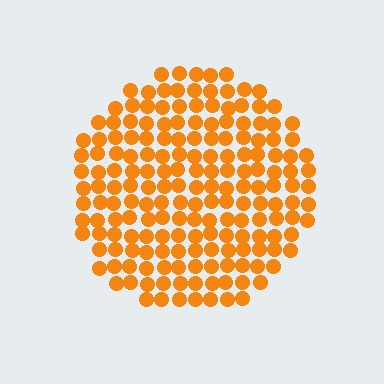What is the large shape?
The large shape is a circle.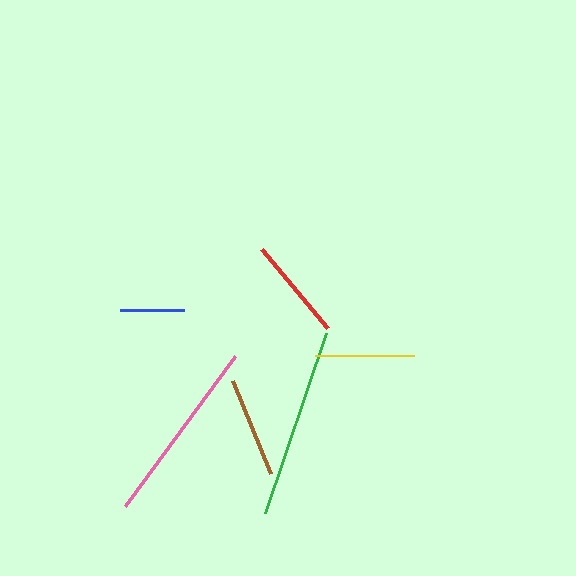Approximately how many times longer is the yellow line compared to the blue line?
The yellow line is approximately 1.6 times the length of the blue line.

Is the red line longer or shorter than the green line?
The green line is longer than the red line.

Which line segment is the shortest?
The blue line is the shortest at approximately 64 pixels.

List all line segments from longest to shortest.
From longest to shortest: green, pink, red, brown, yellow, blue.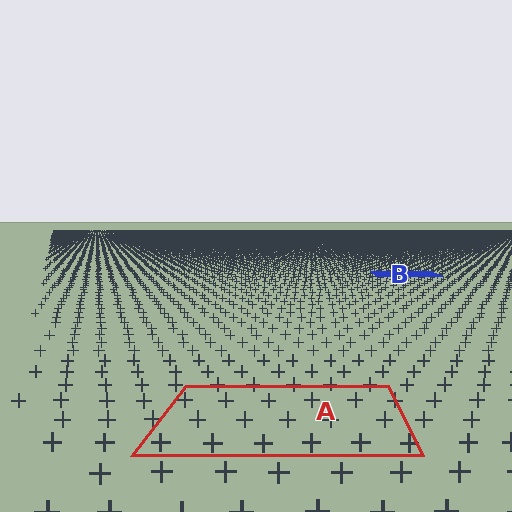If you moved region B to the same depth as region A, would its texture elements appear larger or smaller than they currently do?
They would appear larger. At a closer depth, the same texture elements are projected at a bigger on-screen size.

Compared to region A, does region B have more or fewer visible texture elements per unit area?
Region B has more texture elements per unit area — they are packed more densely because it is farther away.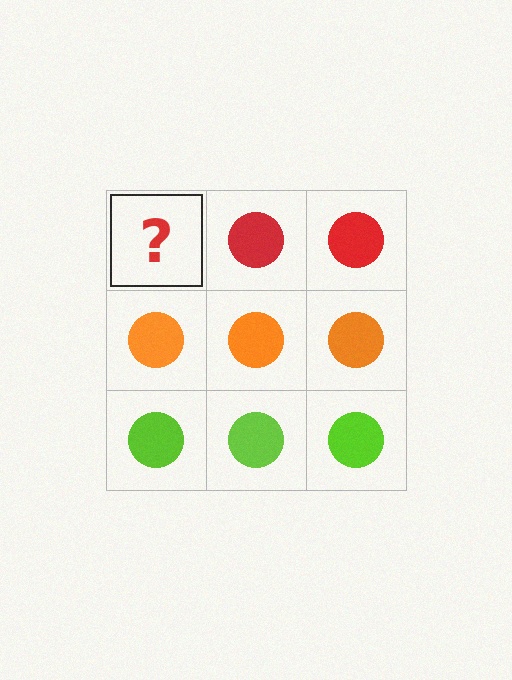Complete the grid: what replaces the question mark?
The question mark should be replaced with a red circle.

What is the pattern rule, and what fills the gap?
The rule is that each row has a consistent color. The gap should be filled with a red circle.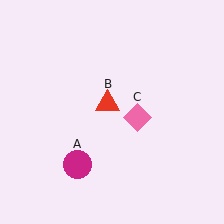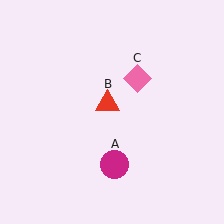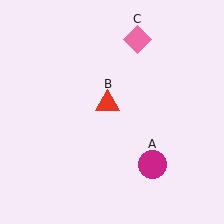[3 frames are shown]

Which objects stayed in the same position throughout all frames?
Red triangle (object B) remained stationary.